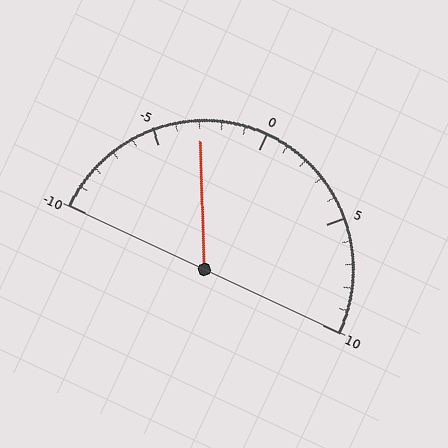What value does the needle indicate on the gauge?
The needle indicates approximately -3.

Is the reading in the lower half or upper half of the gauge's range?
The reading is in the lower half of the range (-10 to 10).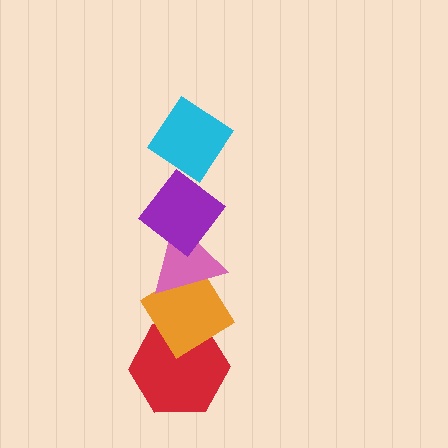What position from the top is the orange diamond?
The orange diamond is 4th from the top.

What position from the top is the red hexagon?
The red hexagon is 5th from the top.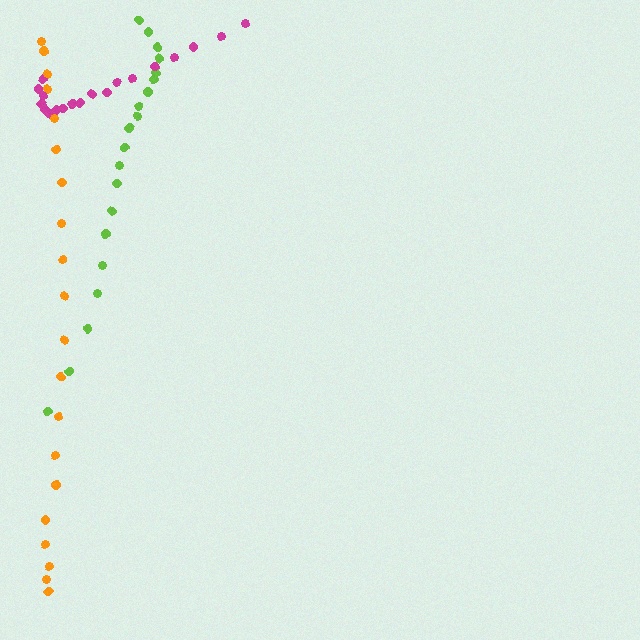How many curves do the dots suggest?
There are 3 distinct paths.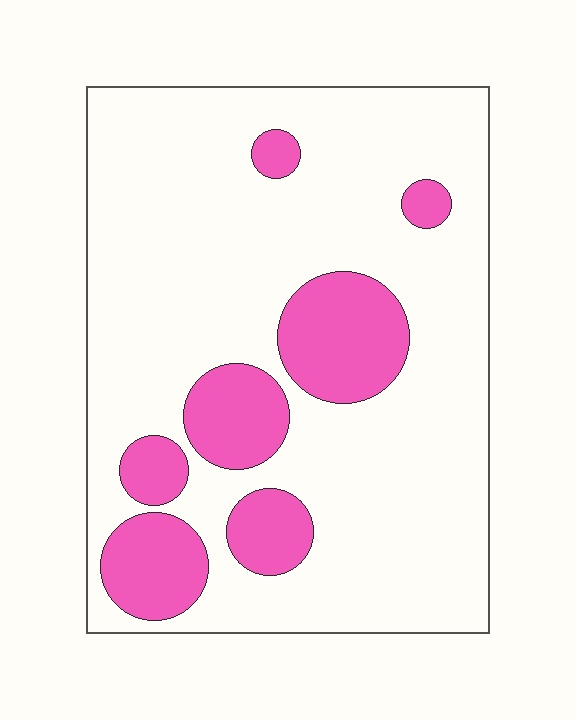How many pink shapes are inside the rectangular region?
7.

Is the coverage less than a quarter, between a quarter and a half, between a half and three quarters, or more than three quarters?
Less than a quarter.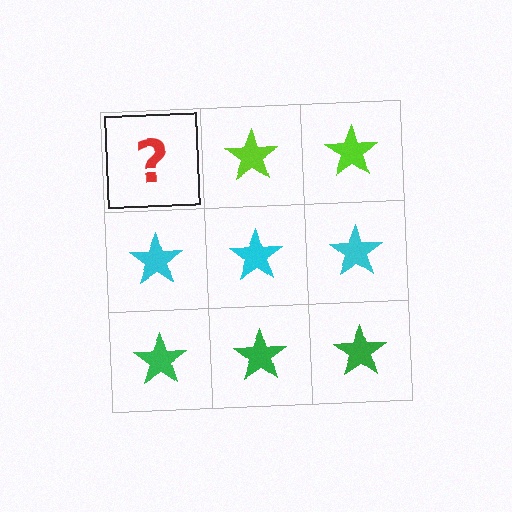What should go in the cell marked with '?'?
The missing cell should contain a lime star.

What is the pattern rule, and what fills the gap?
The rule is that each row has a consistent color. The gap should be filled with a lime star.